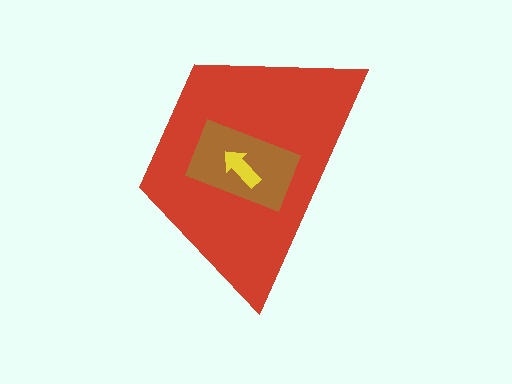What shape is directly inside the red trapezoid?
The brown rectangle.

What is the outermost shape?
The red trapezoid.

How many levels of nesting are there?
3.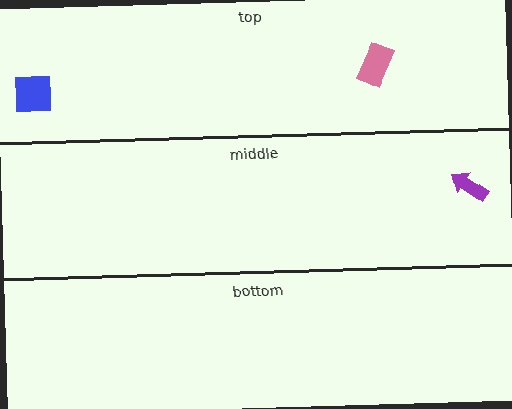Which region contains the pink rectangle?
The top region.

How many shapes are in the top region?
2.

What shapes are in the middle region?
The purple arrow.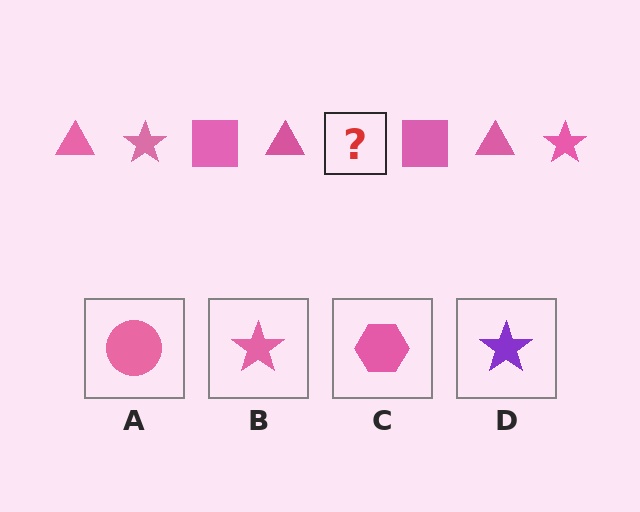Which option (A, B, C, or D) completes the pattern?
B.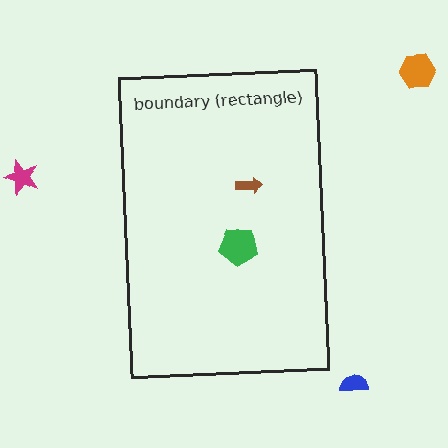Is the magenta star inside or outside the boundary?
Outside.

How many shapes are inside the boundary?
2 inside, 3 outside.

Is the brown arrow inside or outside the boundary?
Inside.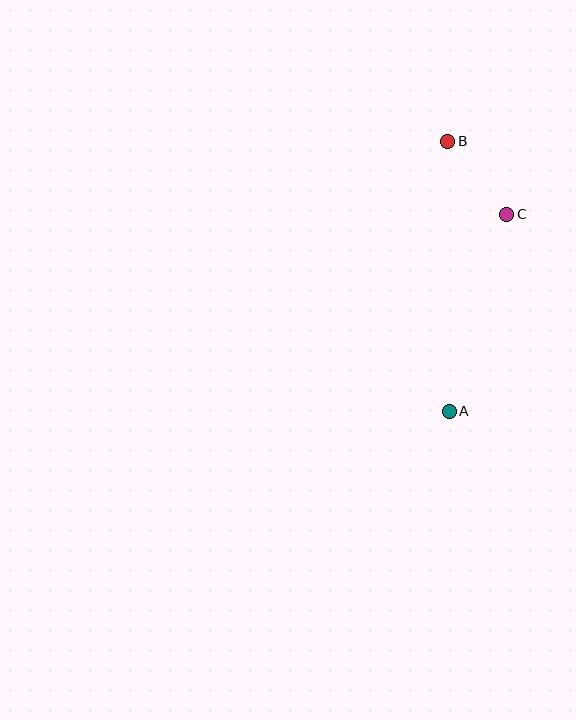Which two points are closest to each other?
Points B and C are closest to each other.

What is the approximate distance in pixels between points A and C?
The distance between A and C is approximately 205 pixels.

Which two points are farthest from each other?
Points A and B are farthest from each other.